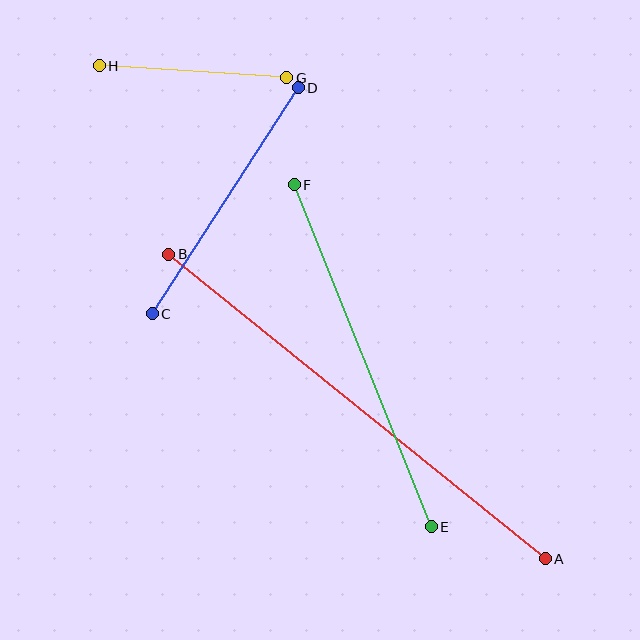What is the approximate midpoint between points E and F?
The midpoint is at approximately (363, 356) pixels.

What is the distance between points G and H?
The distance is approximately 188 pixels.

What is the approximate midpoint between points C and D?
The midpoint is at approximately (225, 201) pixels.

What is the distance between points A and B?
The distance is approximately 484 pixels.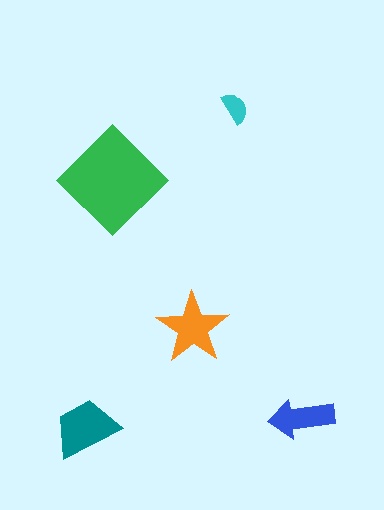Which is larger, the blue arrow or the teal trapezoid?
The teal trapezoid.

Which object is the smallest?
The cyan semicircle.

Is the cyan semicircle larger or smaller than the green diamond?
Smaller.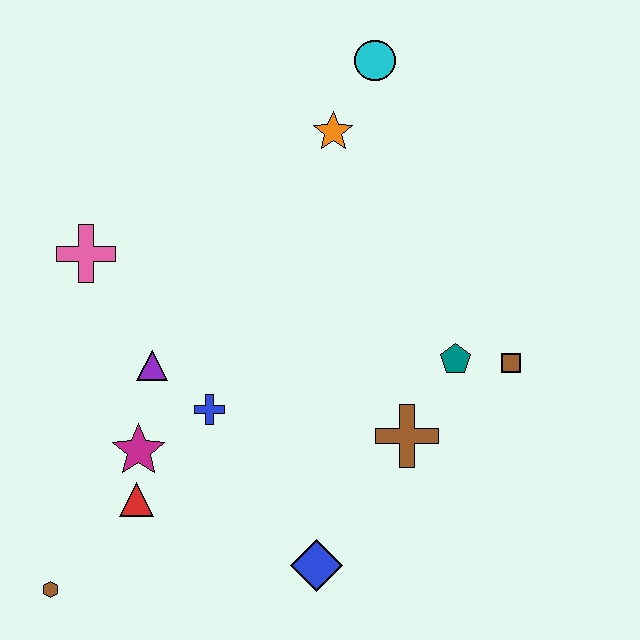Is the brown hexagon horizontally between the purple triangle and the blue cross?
No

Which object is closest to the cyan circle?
The orange star is closest to the cyan circle.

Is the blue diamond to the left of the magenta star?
No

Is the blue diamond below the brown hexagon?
No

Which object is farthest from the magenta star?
The cyan circle is farthest from the magenta star.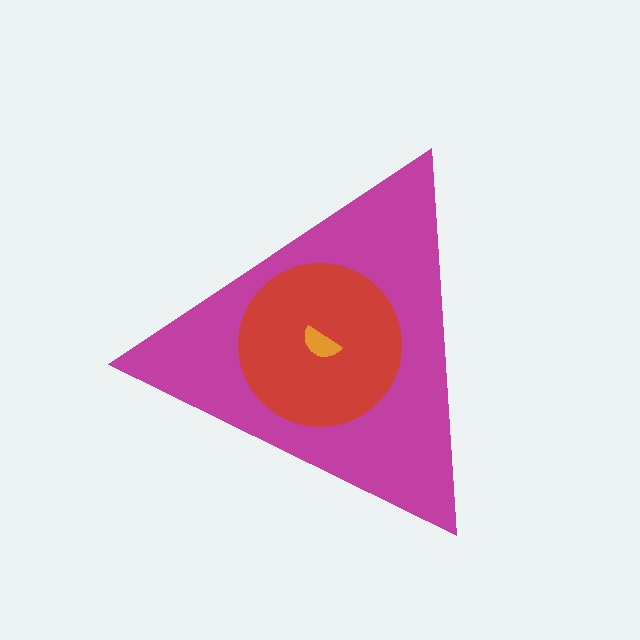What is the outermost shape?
The magenta triangle.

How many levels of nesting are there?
3.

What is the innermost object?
The orange semicircle.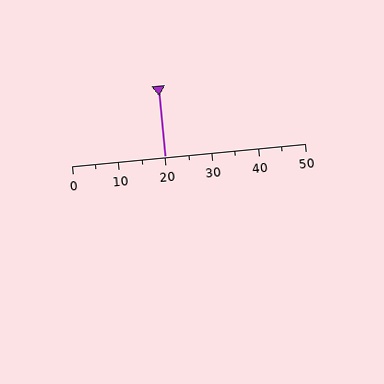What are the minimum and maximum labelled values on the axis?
The axis runs from 0 to 50.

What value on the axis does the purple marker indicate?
The marker indicates approximately 20.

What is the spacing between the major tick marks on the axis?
The major ticks are spaced 10 apart.